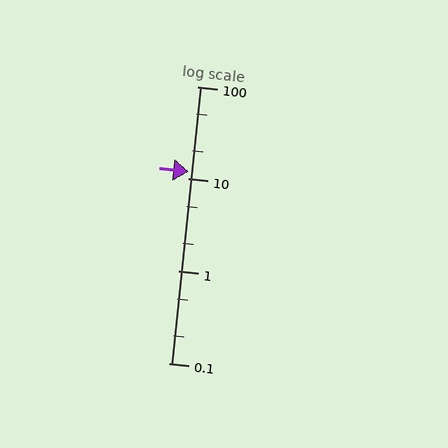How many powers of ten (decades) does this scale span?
The scale spans 3 decades, from 0.1 to 100.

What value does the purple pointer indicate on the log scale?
The pointer indicates approximately 12.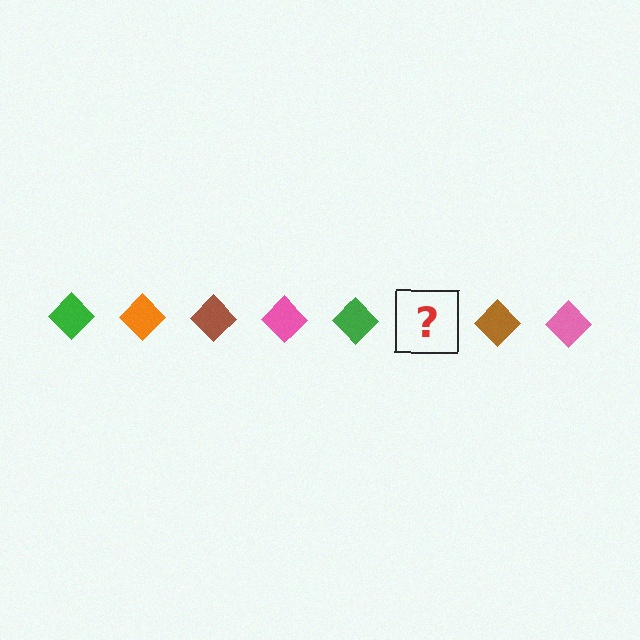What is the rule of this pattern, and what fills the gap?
The rule is that the pattern cycles through green, orange, brown, pink diamonds. The gap should be filled with an orange diamond.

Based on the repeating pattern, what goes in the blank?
The blank should be an orange diamond.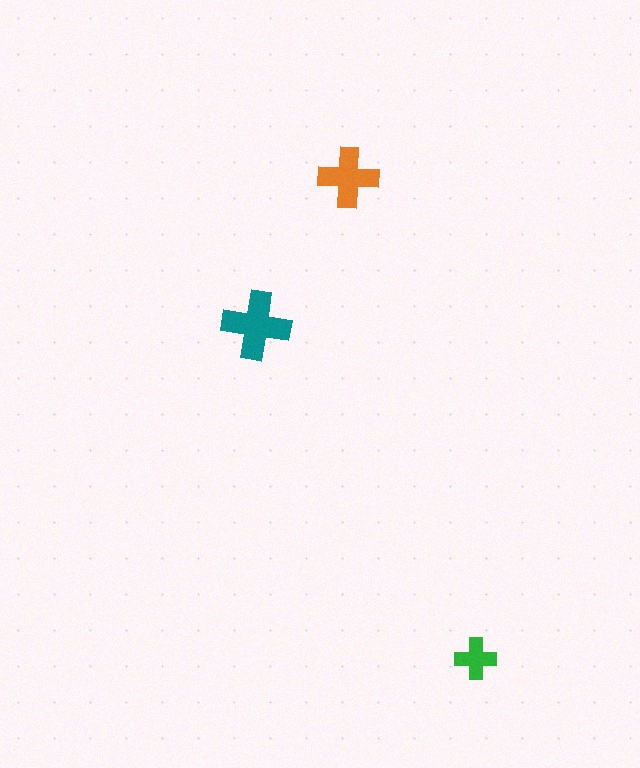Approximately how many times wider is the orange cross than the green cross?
About 1.5 times wider.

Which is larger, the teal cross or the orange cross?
The teal one.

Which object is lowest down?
The green cross is bottommost.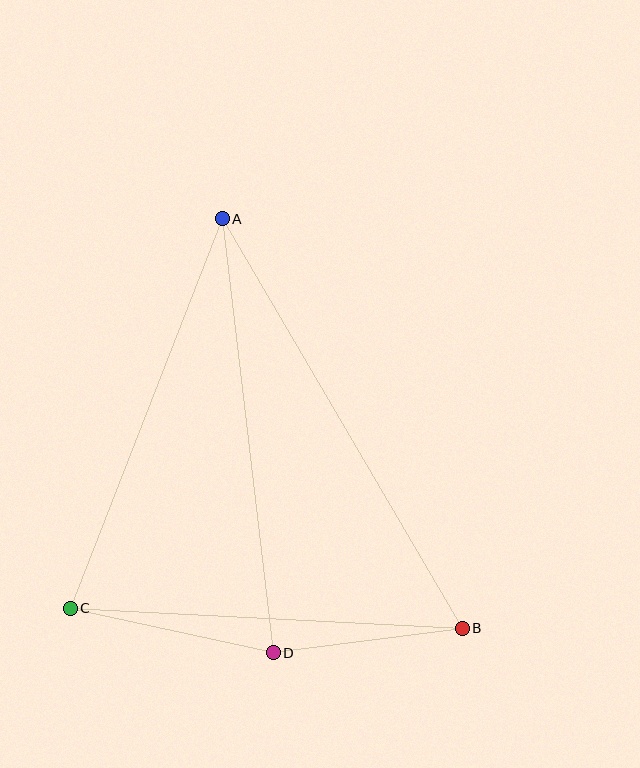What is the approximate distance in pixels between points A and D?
The distance between A and D is approximately 437 pixels.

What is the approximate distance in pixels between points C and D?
The distance between C and D is approximately 208 pixels.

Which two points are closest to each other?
Points B and D are closest to each other.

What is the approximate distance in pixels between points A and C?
The distance between A and C is approximately 418 pixels.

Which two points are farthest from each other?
Points A and B are farthest from each other.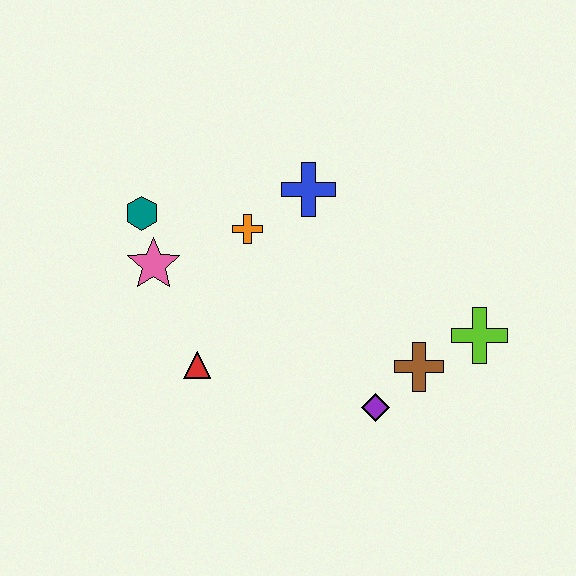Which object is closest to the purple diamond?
The brown cross is closest to the purple diamond.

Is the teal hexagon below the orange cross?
No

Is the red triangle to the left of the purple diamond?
Yes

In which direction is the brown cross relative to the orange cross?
The brown cross is to the right of the orange cross.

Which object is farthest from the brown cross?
The teal hexagon is farthest from the brown cross.